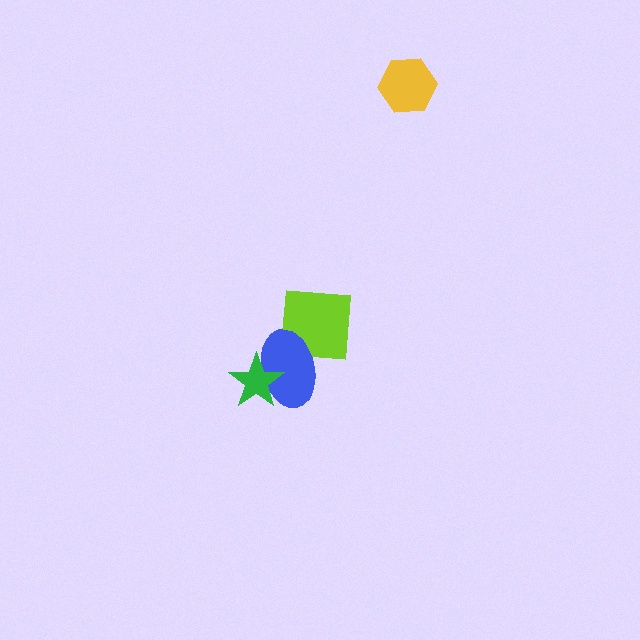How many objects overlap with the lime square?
1 object overlaps with the lime square.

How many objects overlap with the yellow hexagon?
0 objects overlap with the yellow hexagon.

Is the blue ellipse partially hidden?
Yes, it is partially covered by another shape.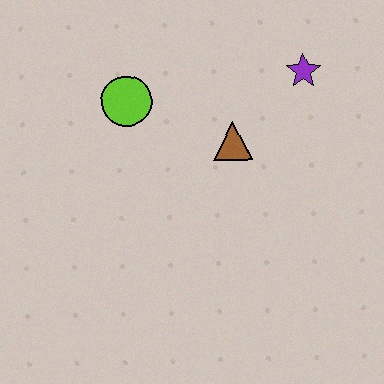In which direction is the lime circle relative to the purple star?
The lime circle is to the left of the purple star.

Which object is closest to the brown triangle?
The purple star is closest to the brown triangle.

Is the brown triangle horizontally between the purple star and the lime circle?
Yes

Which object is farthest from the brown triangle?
The lime circle is farthest from the brown triangle.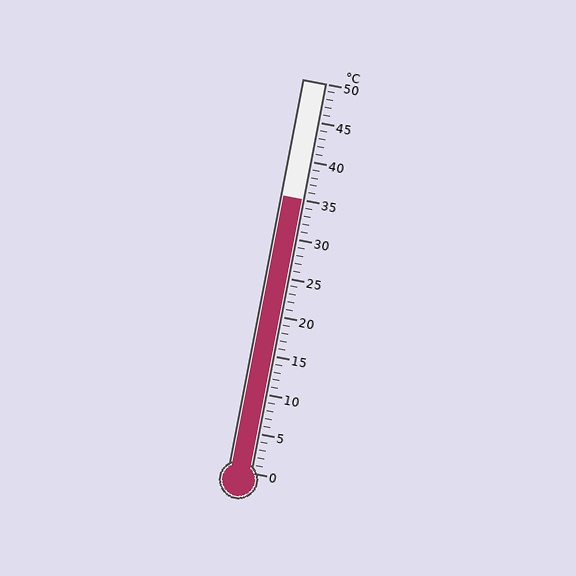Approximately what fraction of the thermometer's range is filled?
The thermometer is filled to approximately 70% of its range.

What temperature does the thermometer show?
The thermometer shows approximately 35°C.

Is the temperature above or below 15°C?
The temperature is above 15°C.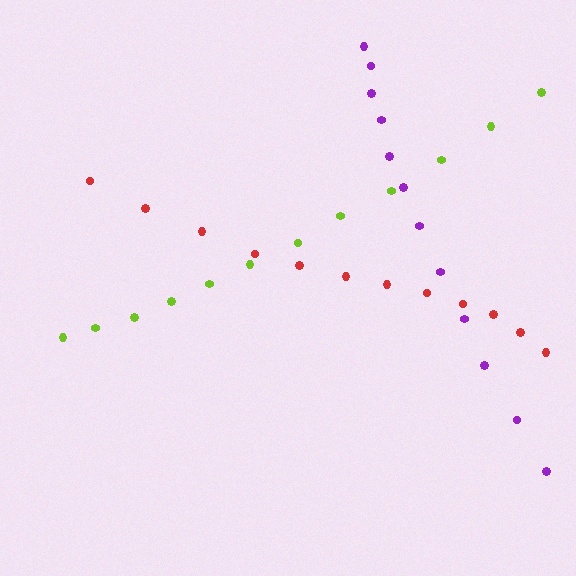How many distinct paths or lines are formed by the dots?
There are 3 distinct paths.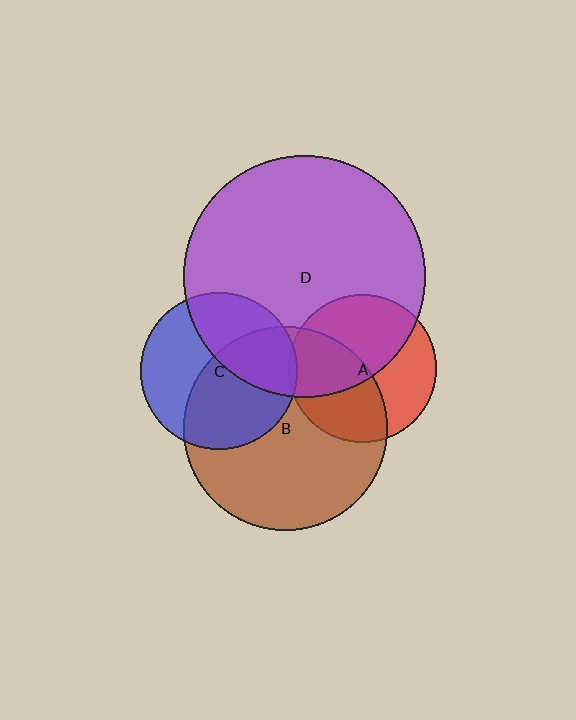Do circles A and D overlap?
Yes.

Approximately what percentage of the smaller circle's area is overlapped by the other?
Approximately 55%.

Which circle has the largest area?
Circle D (purple).